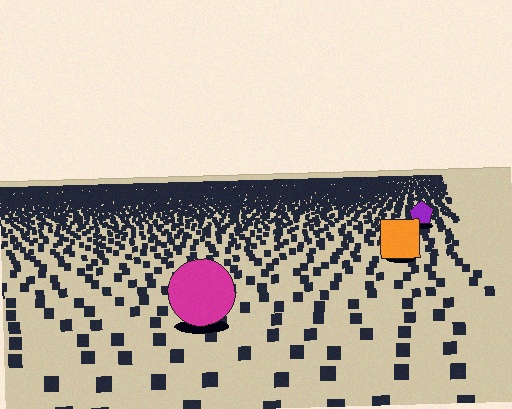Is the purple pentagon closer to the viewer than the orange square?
No. The orange square is closer — you can tell from the texture gradient: the ground texture is coarser near it.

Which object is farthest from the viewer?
The purple pentagon is farthest from the viewer. It appears smaller and the ground texture around it is denser.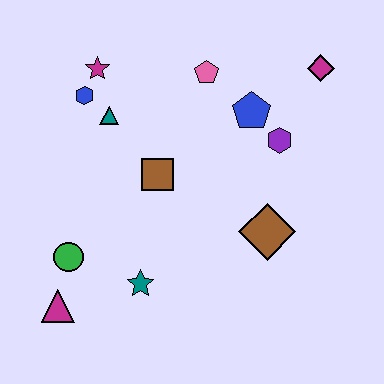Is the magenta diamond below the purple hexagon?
No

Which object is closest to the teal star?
The green circle is closest to the teal star.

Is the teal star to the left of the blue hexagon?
No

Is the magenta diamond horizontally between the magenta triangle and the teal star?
No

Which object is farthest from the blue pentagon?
The magenta triangle is farthest from the blue pentagon.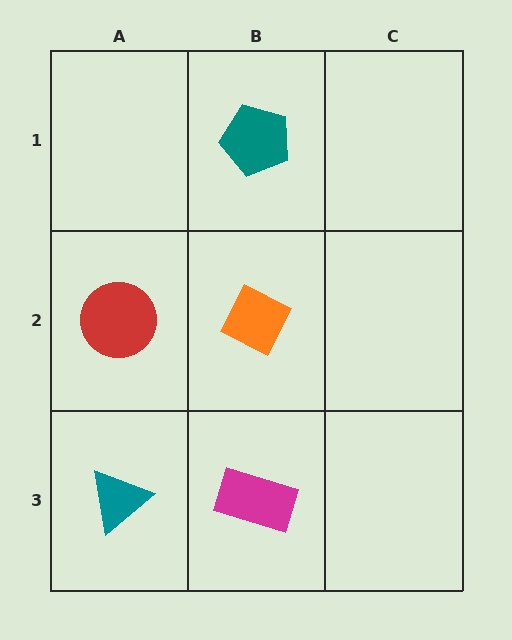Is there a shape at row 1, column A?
No, that cell is empty.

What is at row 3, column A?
A teal triangle.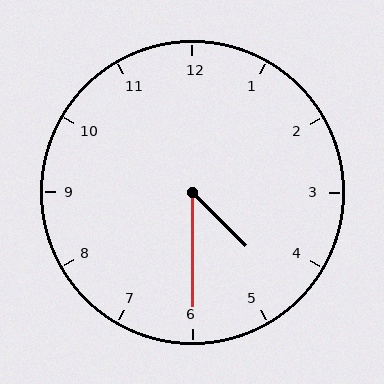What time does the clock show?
4:30.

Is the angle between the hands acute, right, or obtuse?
It is acute.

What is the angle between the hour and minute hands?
Approximately 45 degrees.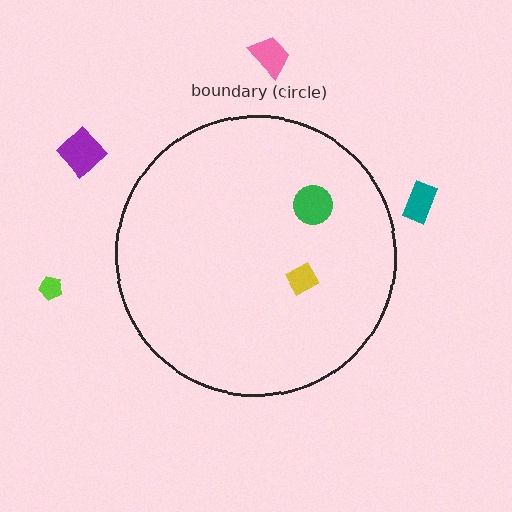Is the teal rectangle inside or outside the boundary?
Outside.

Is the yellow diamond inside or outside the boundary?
Inside.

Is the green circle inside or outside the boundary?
Inside.